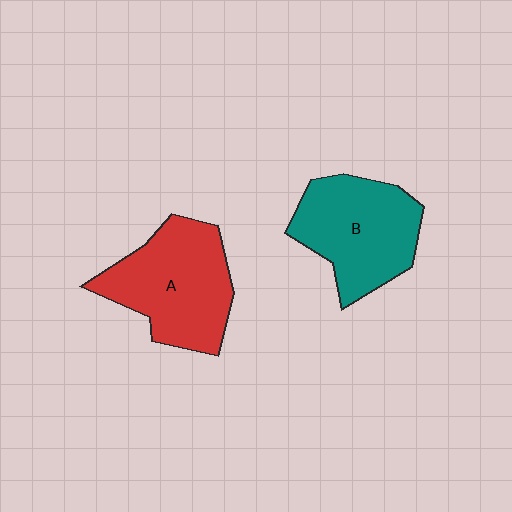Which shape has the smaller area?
Shape B (teal).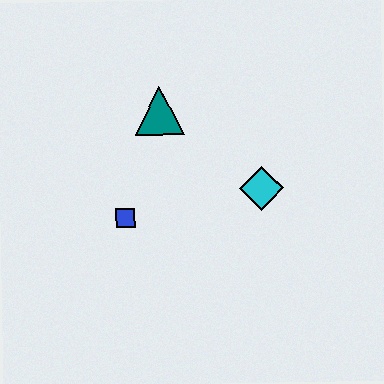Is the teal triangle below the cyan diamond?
No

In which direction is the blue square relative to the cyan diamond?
The blue square is to the left of the cyan diamond.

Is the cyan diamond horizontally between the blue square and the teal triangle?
No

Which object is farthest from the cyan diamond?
The blue square is farthest from the cyan diamond.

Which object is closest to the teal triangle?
The blue square is closest to the teal triangle.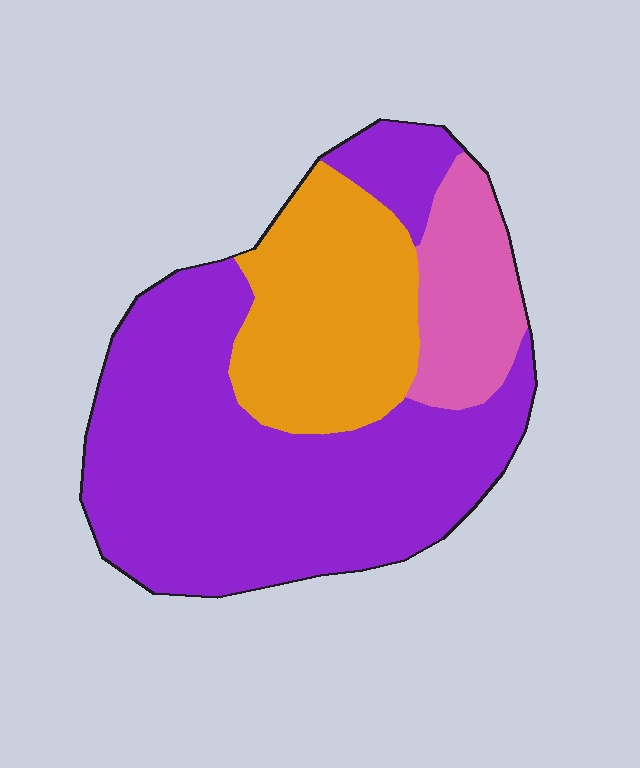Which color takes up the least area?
Pink, at roughly 15%.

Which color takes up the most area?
Purple, at roughly 60%.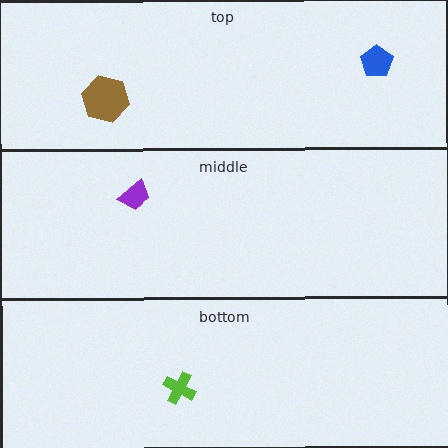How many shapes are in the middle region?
1.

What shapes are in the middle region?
The purple trapezoid.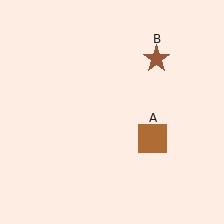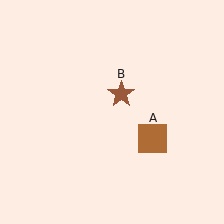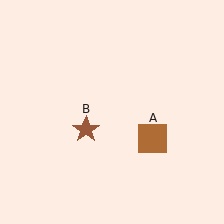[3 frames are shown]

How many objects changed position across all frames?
1 object changed position: brown star (object B).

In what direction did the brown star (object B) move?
The brown star (object B) moved down and to the left.